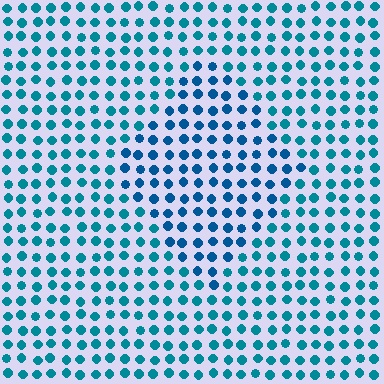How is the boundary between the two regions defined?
The boundary is defined purely by a slight shift in hue (about 20 degrees). Spacing, size, and orientation are identical on both sides.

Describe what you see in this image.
The image is filled with small teal elements in a uniform arrangement. A diamond-shaped region is visible where the elements are tinted to a slightly different hue, forming a subtle color boundary.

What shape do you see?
I see a diamond.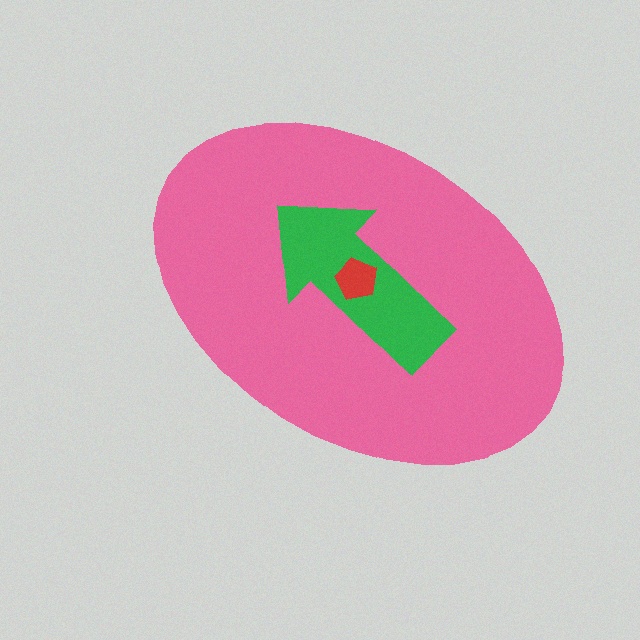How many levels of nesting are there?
3.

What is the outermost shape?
The pink ellipse.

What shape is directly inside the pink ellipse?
The green arrow.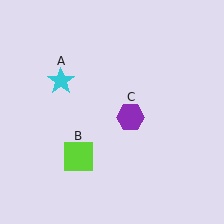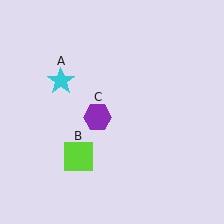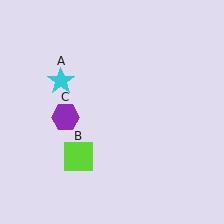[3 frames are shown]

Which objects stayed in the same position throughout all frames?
Cyan star (object A) and lime square (object B) remained stationary.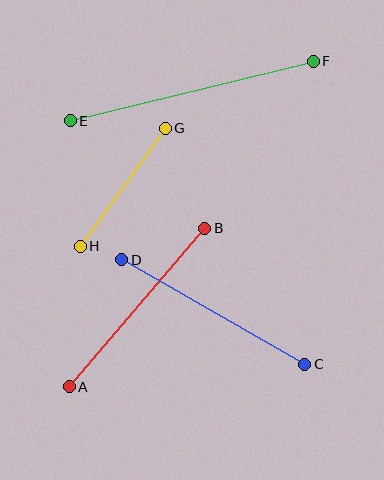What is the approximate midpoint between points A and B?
The midpoint is at approximately (137, 307) pixels.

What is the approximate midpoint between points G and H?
The midpoint is at approximately (123, 187) pixels.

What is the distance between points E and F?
The distance is approximately 250 pixels.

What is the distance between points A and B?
The distance is approximately 208 pixels.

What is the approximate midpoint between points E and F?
The midpoint is at approximately (192, 91) pixels.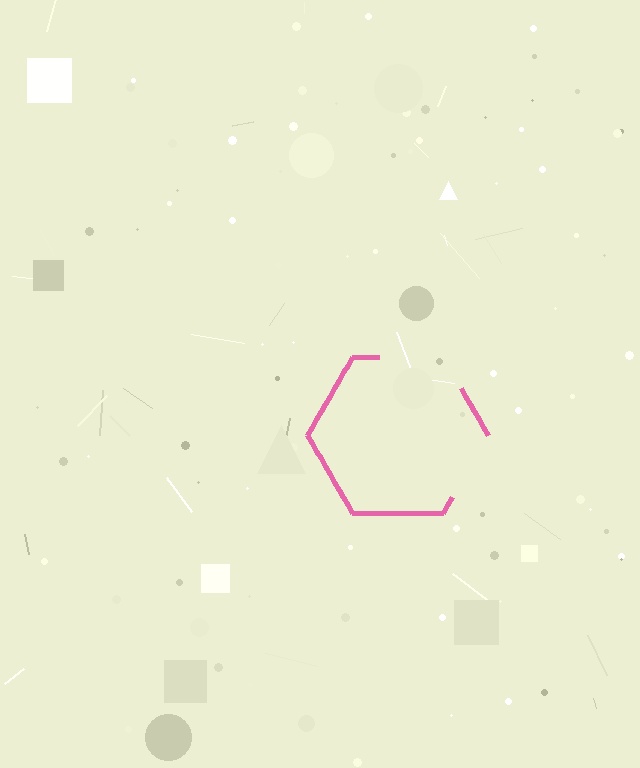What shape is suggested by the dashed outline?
The dashed outline suggests a hexagon.